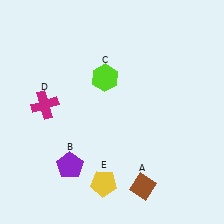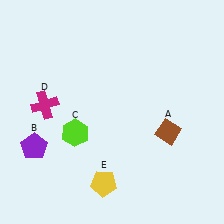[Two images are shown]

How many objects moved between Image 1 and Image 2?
3 objects moved between the two images.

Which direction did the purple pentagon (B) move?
The purple pentagon (B) moved left.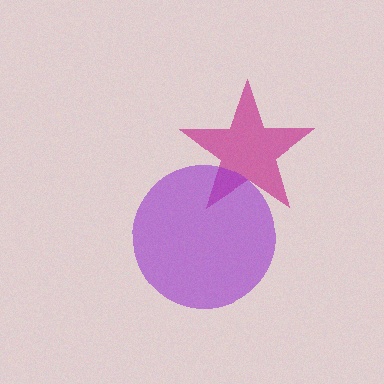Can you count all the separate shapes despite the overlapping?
Yes, there are 2 separate shapes.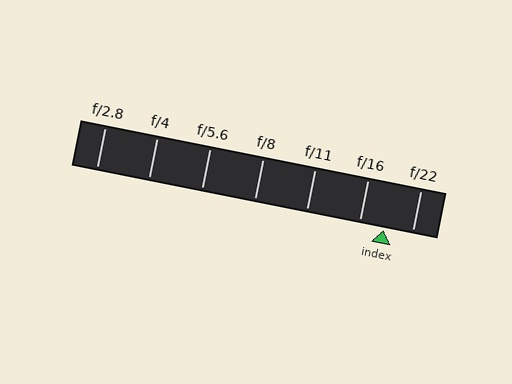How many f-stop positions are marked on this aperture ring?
There are 7 f-stop positions marked.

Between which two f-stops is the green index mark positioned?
The index mark is between f/16 and f/22.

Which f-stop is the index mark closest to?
The index mark is closest to f/16.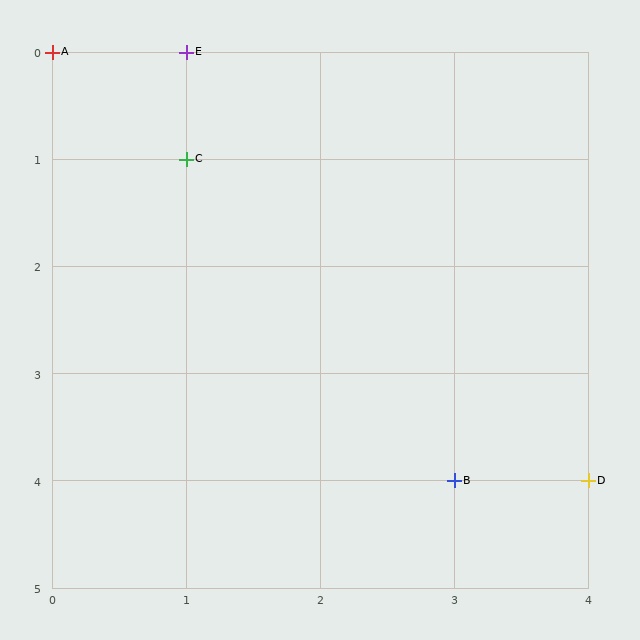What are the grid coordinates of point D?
Point D is at grid coordinates (4, 4).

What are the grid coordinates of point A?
Point A is at grid coordinates (0, 0).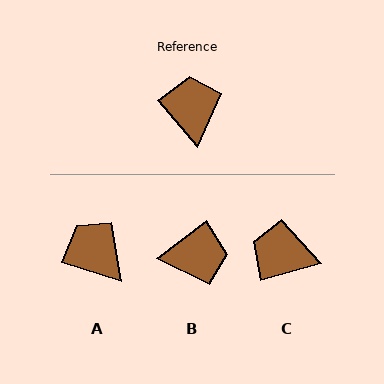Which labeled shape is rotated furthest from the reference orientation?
B, about 93 degrees away.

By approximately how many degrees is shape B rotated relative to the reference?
Approximately 93 degrees clockwise.